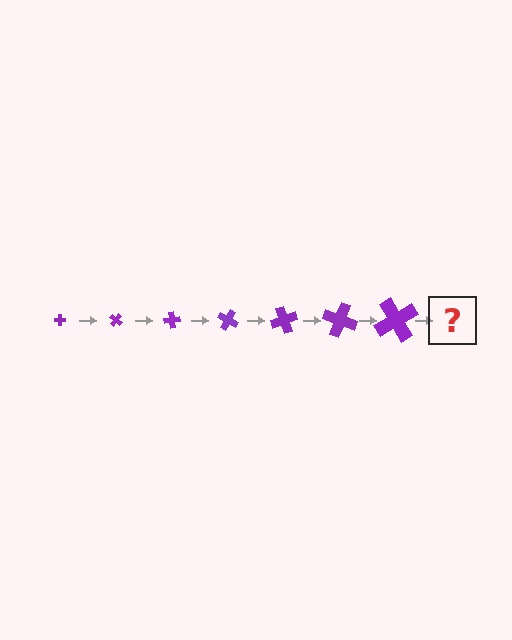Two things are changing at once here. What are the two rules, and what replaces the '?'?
The two rules are that the cross grows larger each step and it rotates 40 degrees each step. The '?' should be a cross, larger than the previous one and rotated 280 degrees from the start.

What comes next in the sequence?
The next element should be a cross, larger than the previous one and rotated 280 degrees from the start.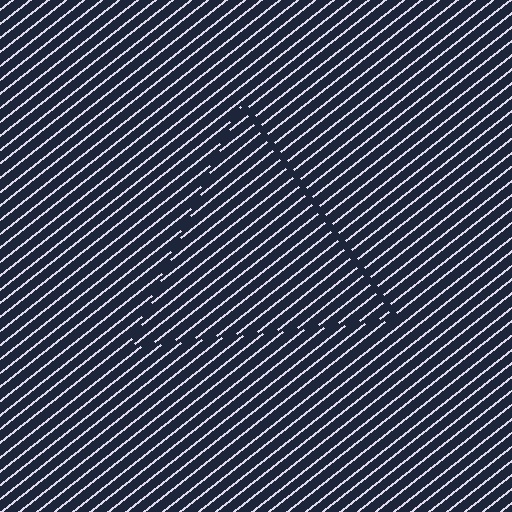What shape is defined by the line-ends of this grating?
An illusory triangle. The interior of the shape contains the same grating, shifted by half a period — the contour is defined by the phase discontinuity where line-ends from the inner and outer gratings abut.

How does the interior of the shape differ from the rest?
The interior of the shape contains the same grating, shifted by half a period — the contour is defined by the phase discontinuity where line-ends from the inner and outer gratings abut.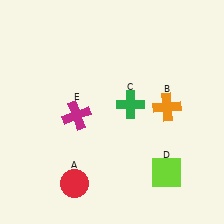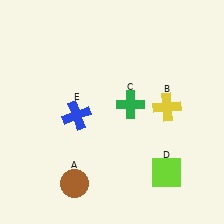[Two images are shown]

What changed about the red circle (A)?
In Image 1, A is red. In Image 2, it changed to brown.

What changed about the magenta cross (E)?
In Image 1, E is magenta. In Image 2, it changed to blue.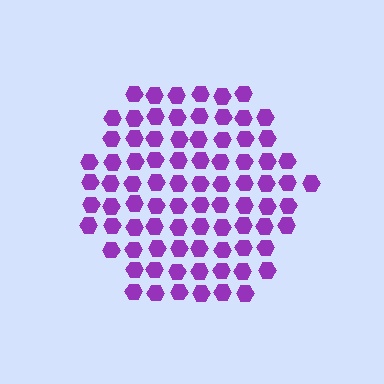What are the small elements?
The small elements are hexagons.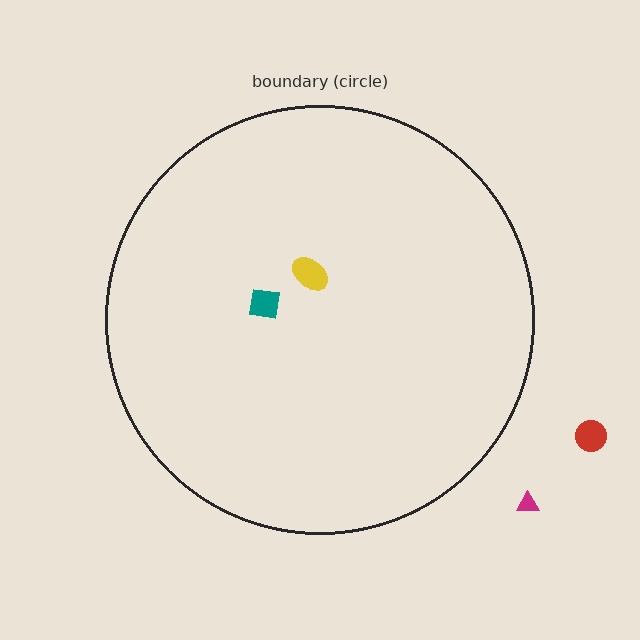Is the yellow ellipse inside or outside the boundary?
Inside.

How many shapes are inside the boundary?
2 inside, 2 outside.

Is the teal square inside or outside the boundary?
Inside.